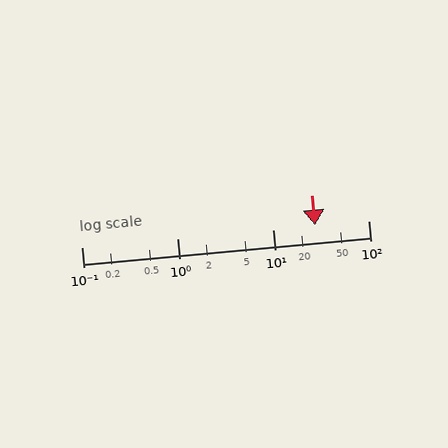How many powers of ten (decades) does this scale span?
The scale spans 3 decades, from 0.1 to 100.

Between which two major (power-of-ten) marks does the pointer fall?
The pointer is between 10 and 100.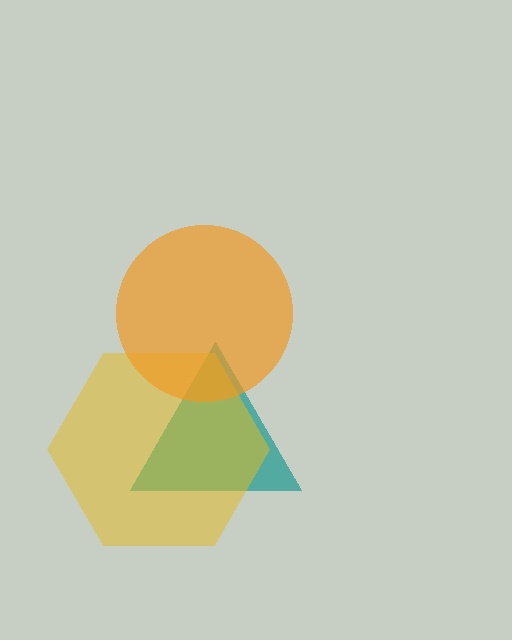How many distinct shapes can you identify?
There are 3 distinct shapes: a teal triangle, a yellow hexagon, an orange circle.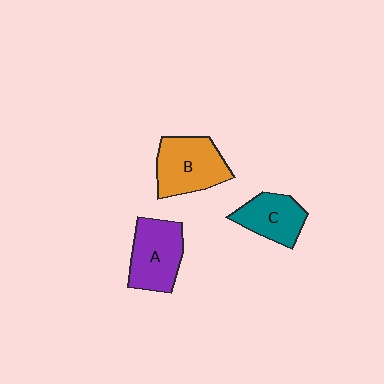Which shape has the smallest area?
Shape C (teal).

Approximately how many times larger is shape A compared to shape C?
Approximately 1.3 times.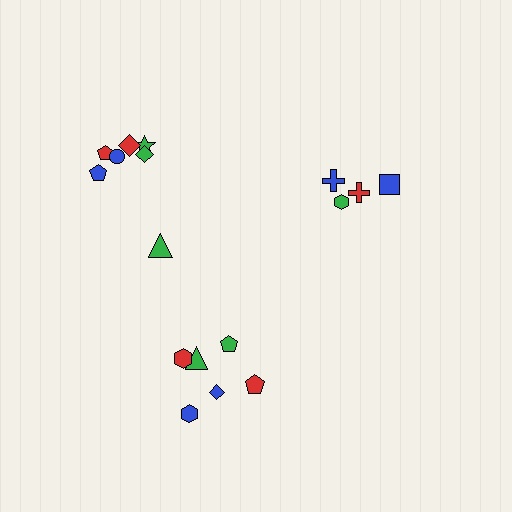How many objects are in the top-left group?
There are 7 objects.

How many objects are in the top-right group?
There are 4 objects.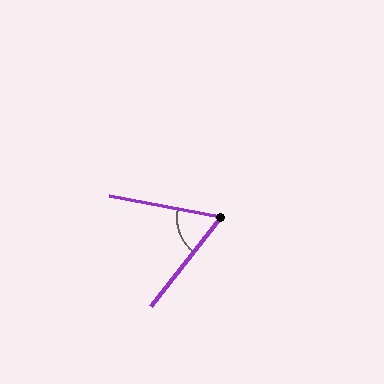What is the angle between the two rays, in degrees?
Approximately 62 degrees.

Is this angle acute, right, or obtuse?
It is acute.